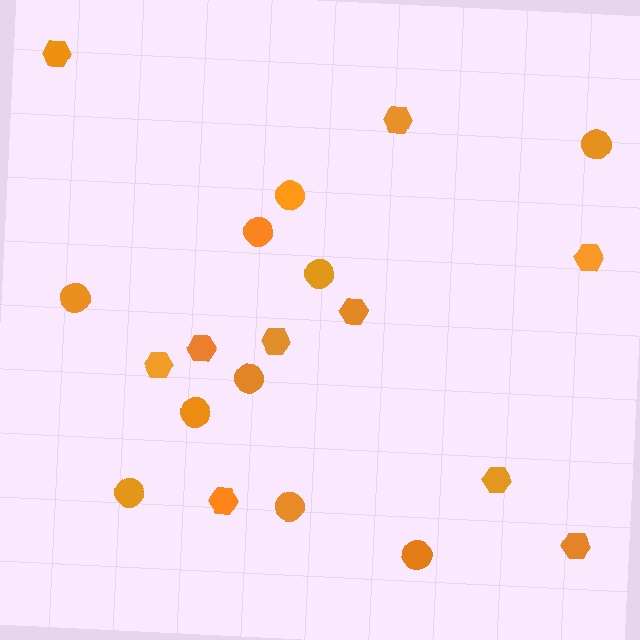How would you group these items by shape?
There are 2 groups: one group of circles (10) and one group of hexagons (10).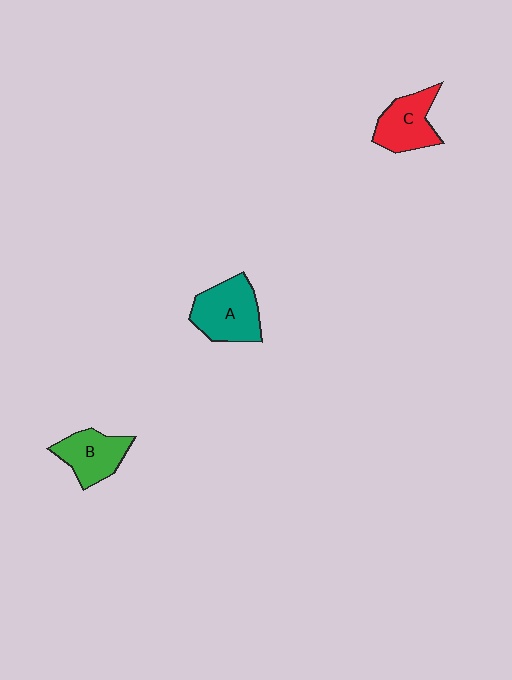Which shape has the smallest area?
Shape B (green).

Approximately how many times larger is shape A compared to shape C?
Approximately 1.2 times.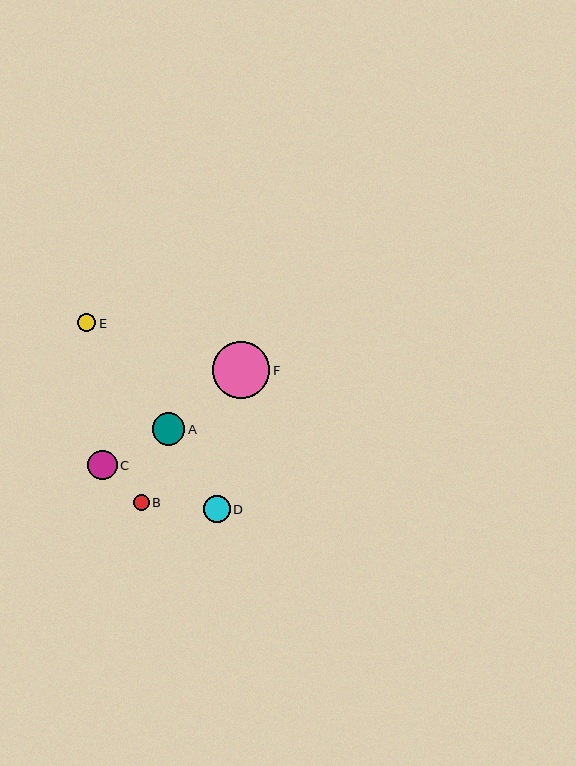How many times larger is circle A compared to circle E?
Circle A is approximately 1.8 times the size of circle E.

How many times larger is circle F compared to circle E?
Circle F is approximately 3.2 times the size of circle E.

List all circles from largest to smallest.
From largest to smallest: F, A, C, D, E, B.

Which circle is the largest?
Circle F is the largest with a size of approximately 57 pixels.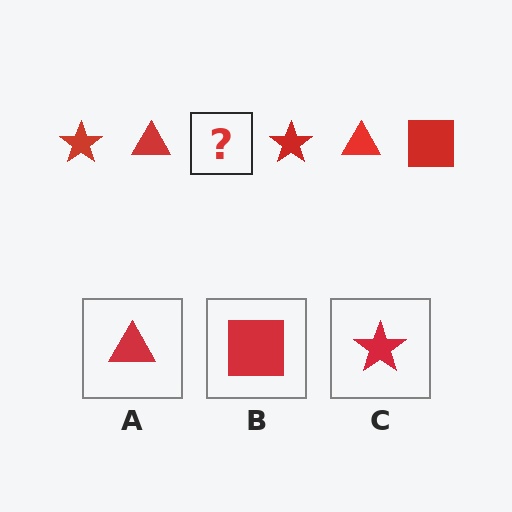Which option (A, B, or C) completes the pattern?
B.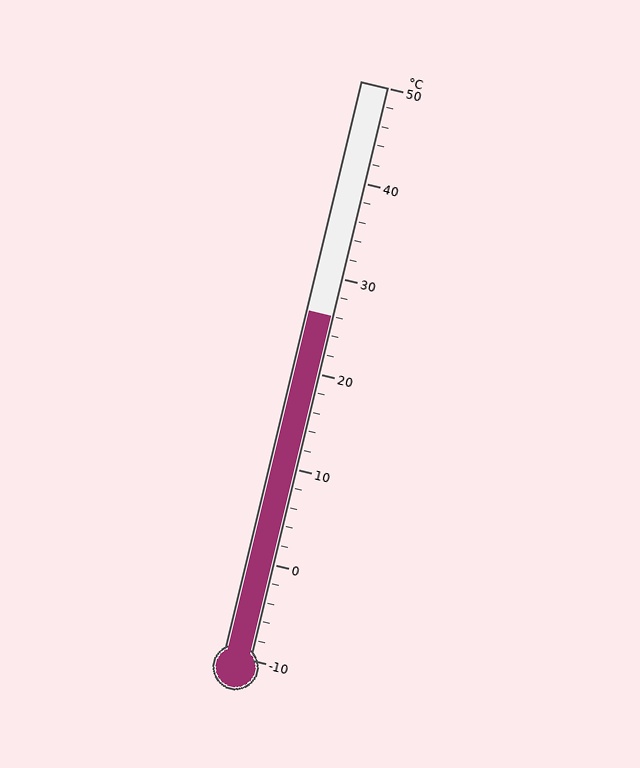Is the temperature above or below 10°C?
The temperature is above 10°C.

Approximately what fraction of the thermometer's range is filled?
The thermometer is filled to approximately 60% of its range.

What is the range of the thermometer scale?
The thermometer scale ranges from -10°C to 50°C.